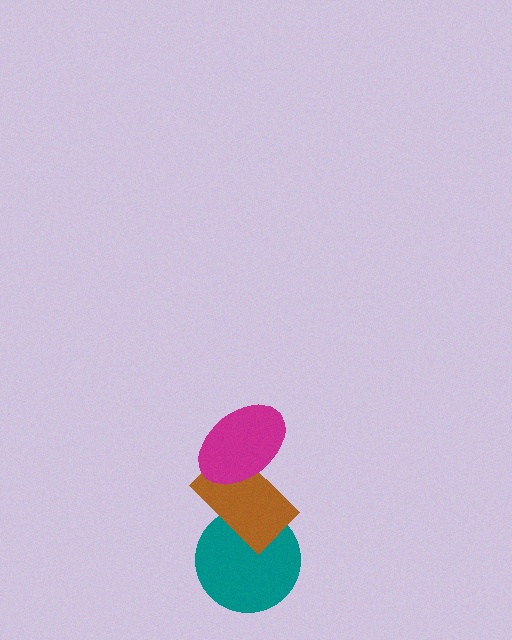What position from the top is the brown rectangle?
The brown rectangle is 2nd from the top.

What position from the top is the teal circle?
The teal circle is 3rd from the top.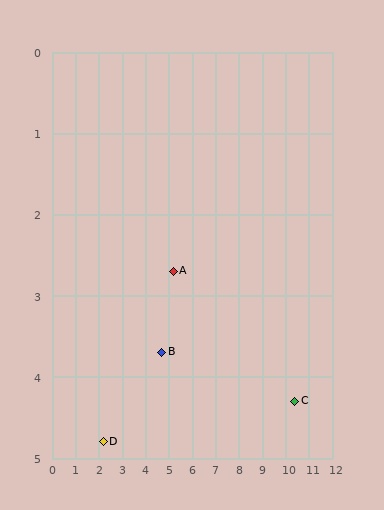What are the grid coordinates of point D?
Point D is at approximately (2.2, 4.8).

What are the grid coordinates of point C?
Point C is at approximately (10.4, 4.3).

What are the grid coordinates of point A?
Point A is at approximately (5.2, 2.7).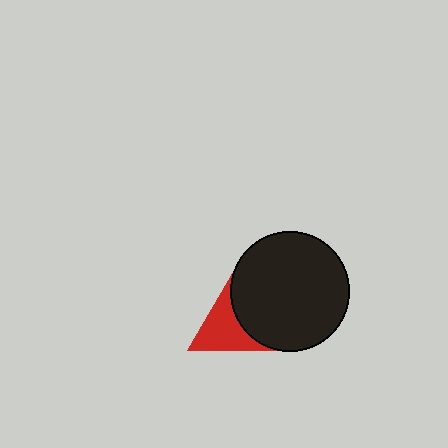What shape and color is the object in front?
The object in front is a black circle.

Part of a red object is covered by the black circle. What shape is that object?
It is a triangle.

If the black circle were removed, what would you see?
You would see the complete red triangle.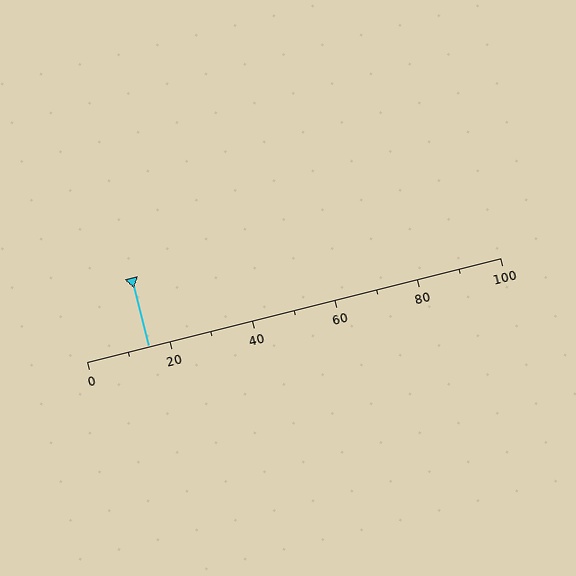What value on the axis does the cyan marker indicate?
The marker indicates approximately 15.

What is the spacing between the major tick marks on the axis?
The major ticks are spaced 20 apart.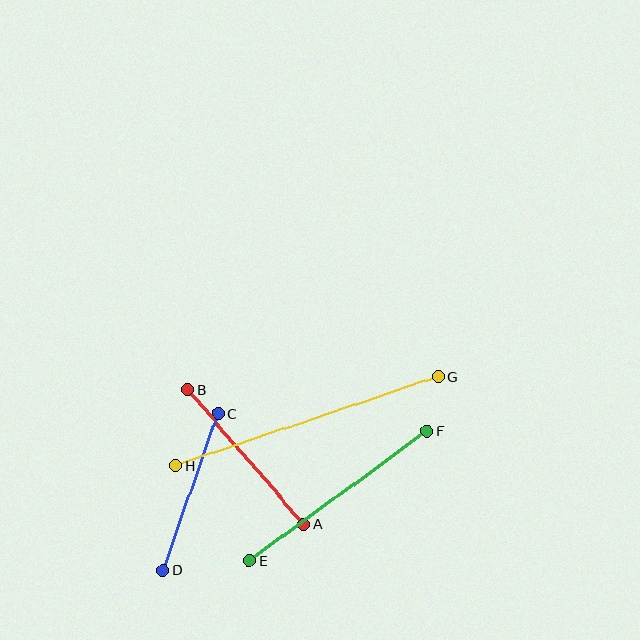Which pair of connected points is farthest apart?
Points G and H are farthest apart.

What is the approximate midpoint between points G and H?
The midpoint is at approximately (307, 421) pixels.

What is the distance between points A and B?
The distance is approximately 178 pixels.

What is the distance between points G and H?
The distance is approximately 278 pixels.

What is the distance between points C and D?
The distance is approximately 166 pixels.